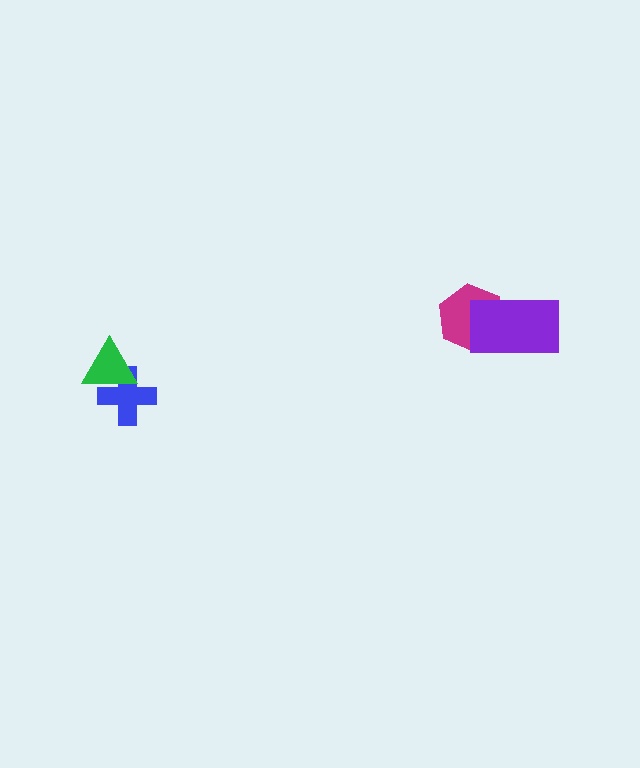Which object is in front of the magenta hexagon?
The purple rectangle is in front of the magenta hexagon.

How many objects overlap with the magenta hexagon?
1 object overlaps with the magenta hexagon.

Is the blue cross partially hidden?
Yes, it is partially covered by another shape.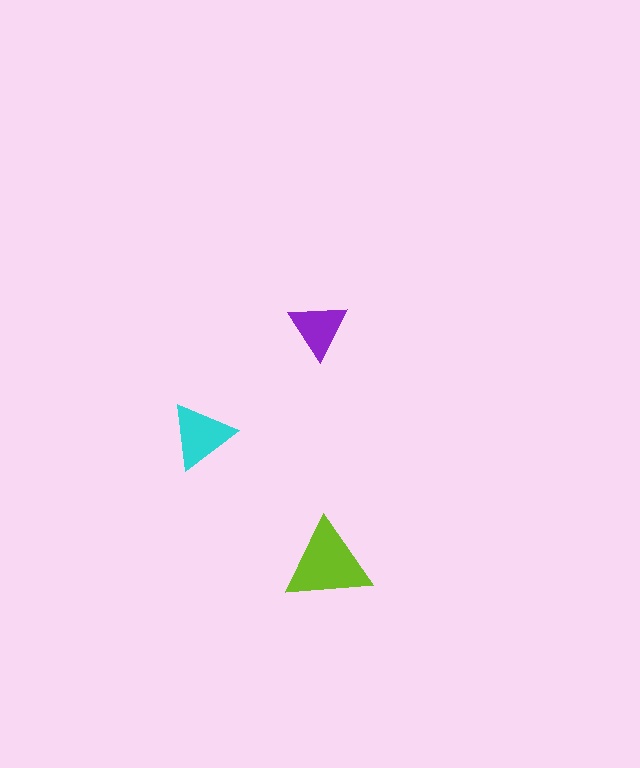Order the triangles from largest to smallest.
the lime one, the cyan one, the purple one.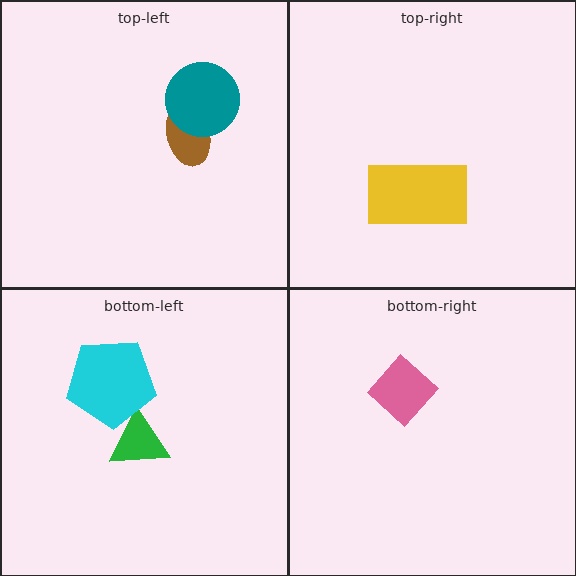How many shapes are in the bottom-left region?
2.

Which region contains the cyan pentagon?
The bottom-left region.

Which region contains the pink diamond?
The bottom-right region.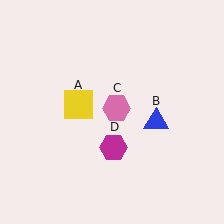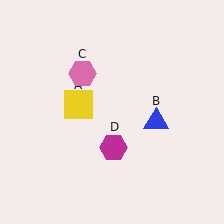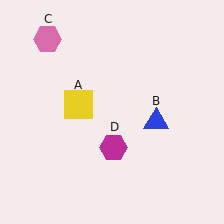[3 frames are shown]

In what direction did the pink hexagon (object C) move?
The pink hexagon (object C) moved up and to the left.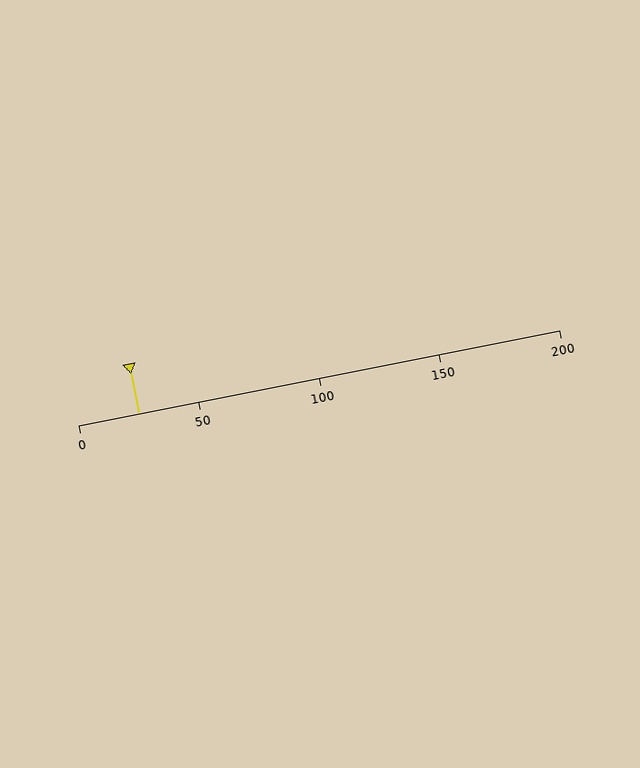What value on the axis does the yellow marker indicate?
The marker indicates approximately 25.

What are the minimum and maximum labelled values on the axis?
The axis runs from 0 to 200.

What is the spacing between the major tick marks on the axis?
The major ticks are spaced 50 apart.